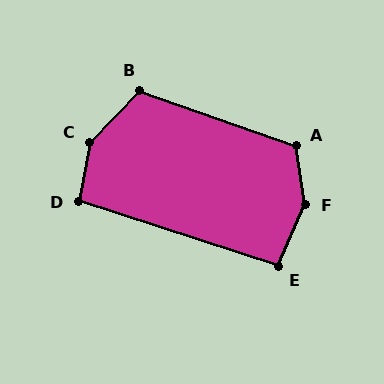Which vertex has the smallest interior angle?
E, at approximately 95 degrees.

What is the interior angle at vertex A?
Approximately 118 degrees (obtuse).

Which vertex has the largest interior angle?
F, at approximately 148 degrees.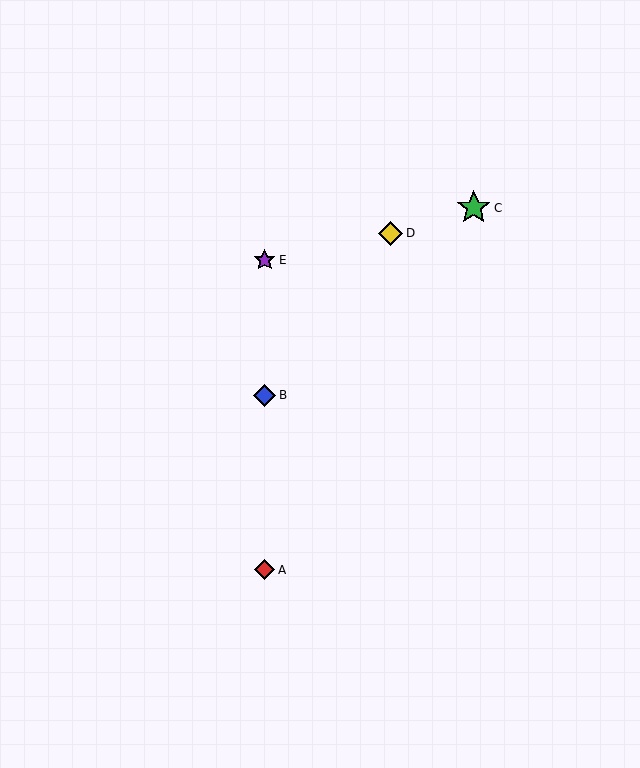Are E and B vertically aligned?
Yes, both are at x≈265.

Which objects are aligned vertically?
Objects A, B, E are aligned vertically.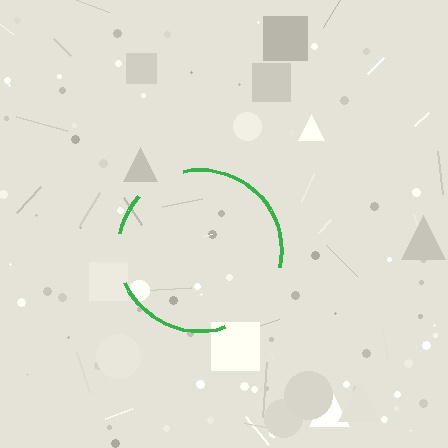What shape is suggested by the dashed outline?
The dashed outline suggests a circle.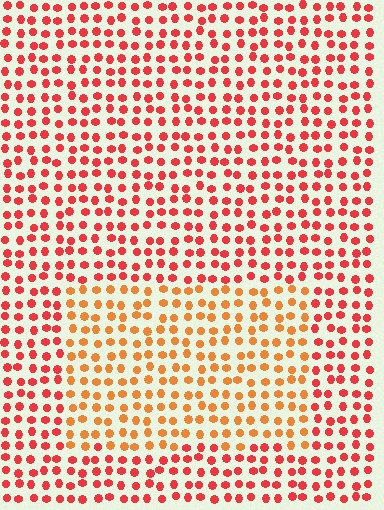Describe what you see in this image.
The image is filled with small red elements in a uniform arrangement. A rectangle-shaped region is visible where the elements are tinted to a slightly different hue, forming a subtle color boundary.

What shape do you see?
I see a rectangle.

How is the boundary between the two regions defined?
The boundary is defined purely by a slight shift in hue (about 30 degrees). Spacing, size, and orientation are identical on both sides.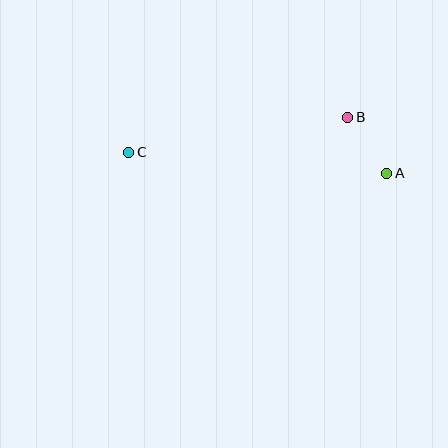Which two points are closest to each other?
Points A and B are closest to each other.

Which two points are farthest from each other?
Points A and C are farthest from each other.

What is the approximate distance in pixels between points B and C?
The distance between B and C is approximately 222 pixels.